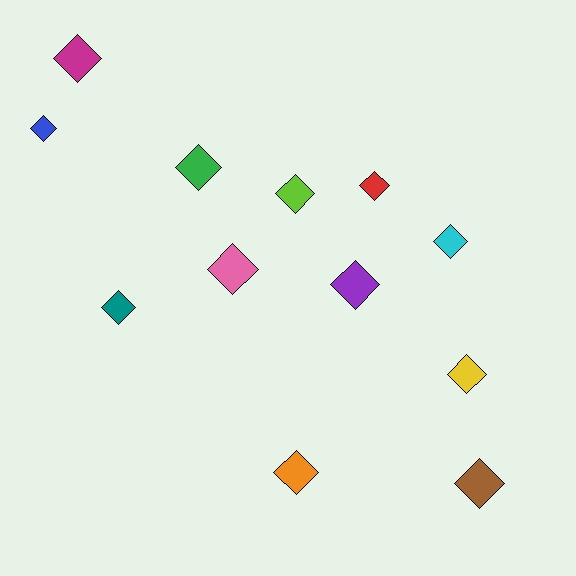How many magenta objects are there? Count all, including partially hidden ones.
There is 1 magenta object.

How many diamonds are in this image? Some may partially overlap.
There are 12 diamonds.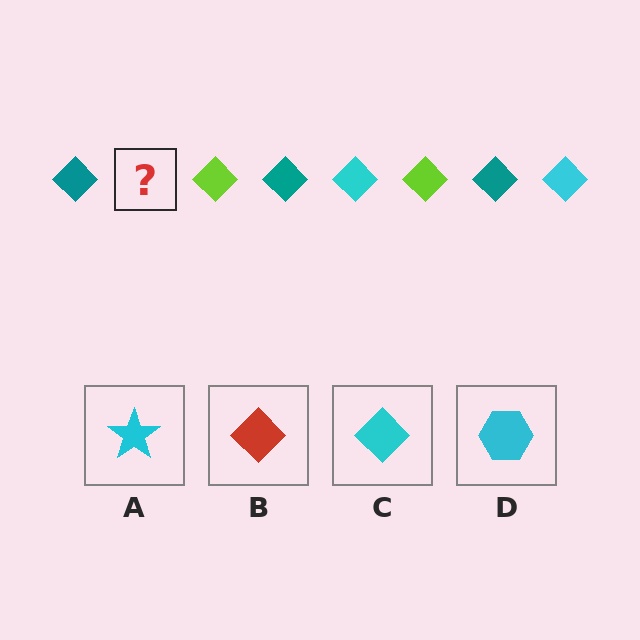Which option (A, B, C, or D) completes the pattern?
C.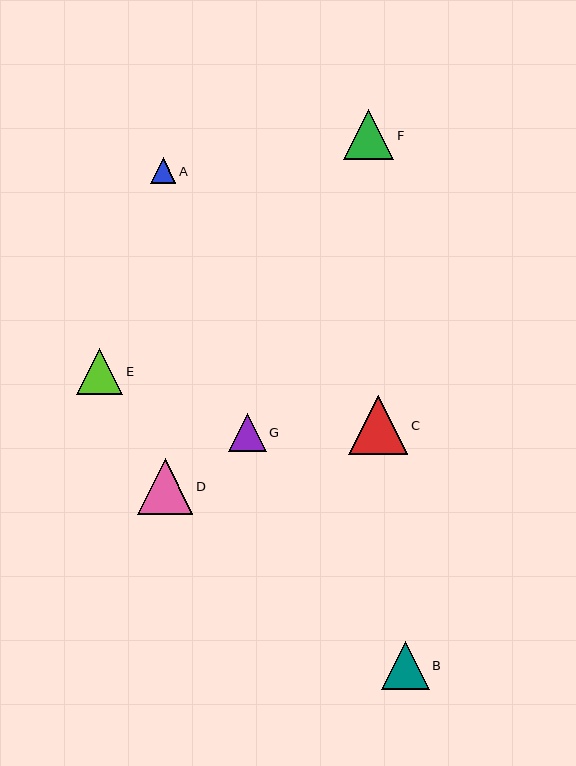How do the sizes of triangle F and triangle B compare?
Triangle F and triangle B are approximately the same size.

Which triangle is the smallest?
Triangle A is the smallest with a size of approximately 26 pixels.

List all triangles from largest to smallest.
From largest to smallest: C, D, F, B, E, G, A.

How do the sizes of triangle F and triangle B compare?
Triangle F and triangle B are approximately the same size.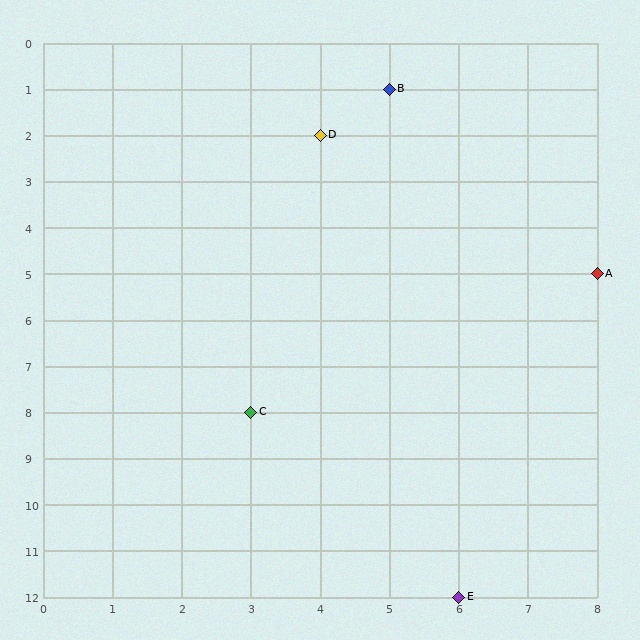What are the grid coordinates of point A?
Point A is at grid coordinates (8, 5).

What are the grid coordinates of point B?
Point B is at grid coordinates (5, 1).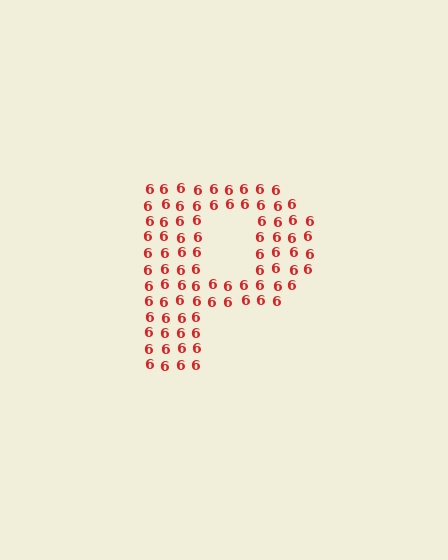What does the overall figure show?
The overall figure shows the letter P.